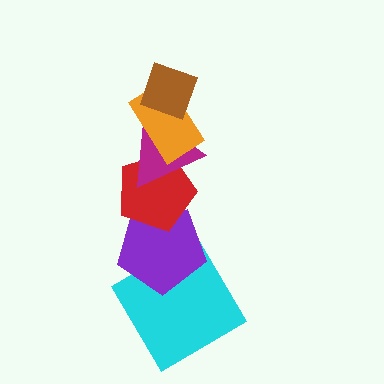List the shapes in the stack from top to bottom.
From top to bottom: the brown diamond, the orange rectangle, the magenta triangle, the red pentagon, the purple pentagon, the cyan diamond.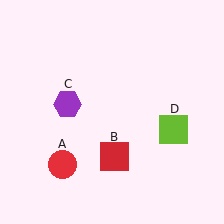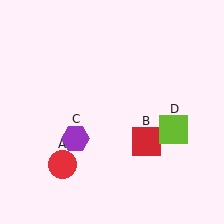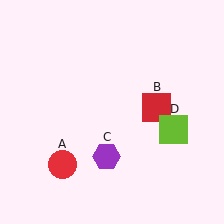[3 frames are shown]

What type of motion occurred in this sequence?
The red square (object B), purple hexagon (object C) rotated counterclockwise around the center of the scene.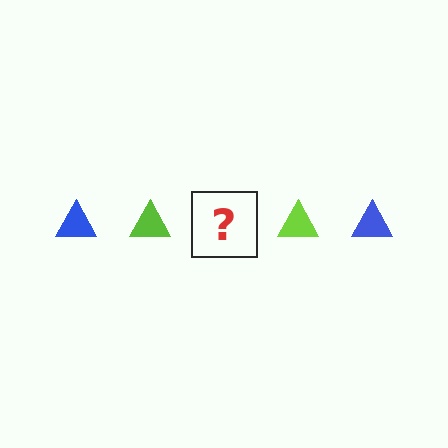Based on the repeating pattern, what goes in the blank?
The blank should be a blue triangle.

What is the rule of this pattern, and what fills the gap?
The rule is that the pattern cycles through blue, lime triangles. The gap should be filled with a blue triangle.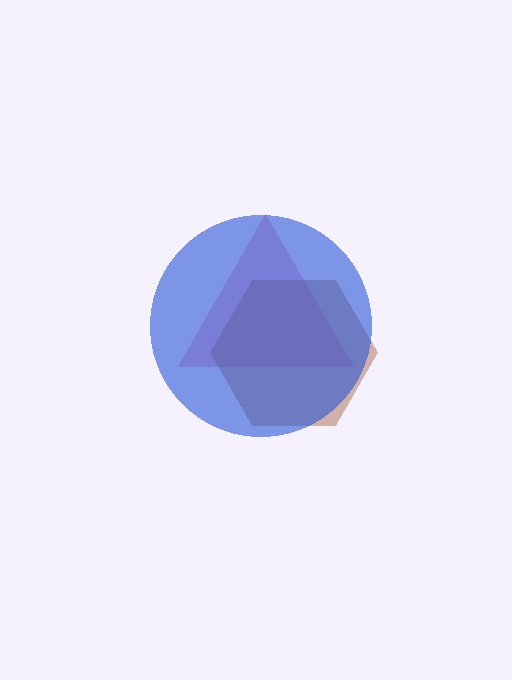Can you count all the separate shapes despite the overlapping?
Yes, there are 3 separate shapes.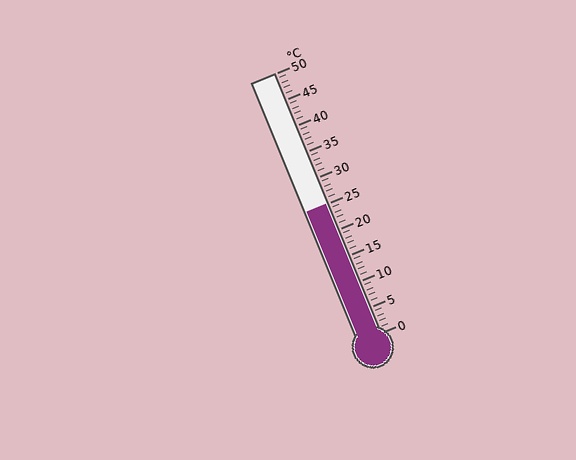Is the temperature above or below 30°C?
The temperature is below 30°C.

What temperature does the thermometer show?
The thermometer shows approximately 25°C.